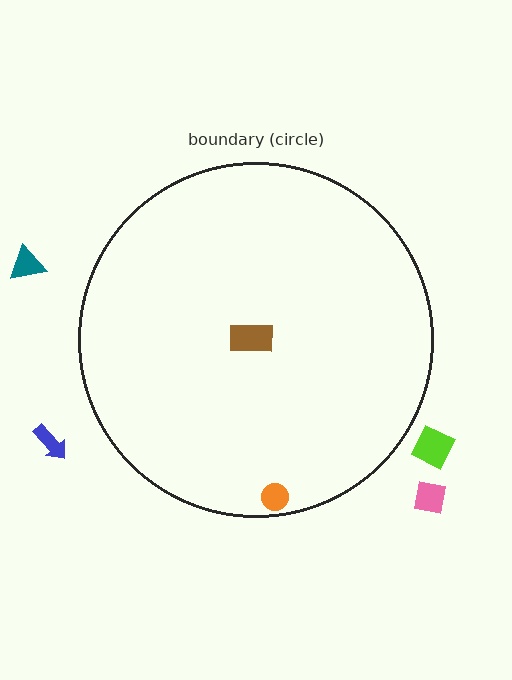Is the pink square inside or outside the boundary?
Outside.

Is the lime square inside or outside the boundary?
Outside.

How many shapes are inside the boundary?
2 inside, 4 outside.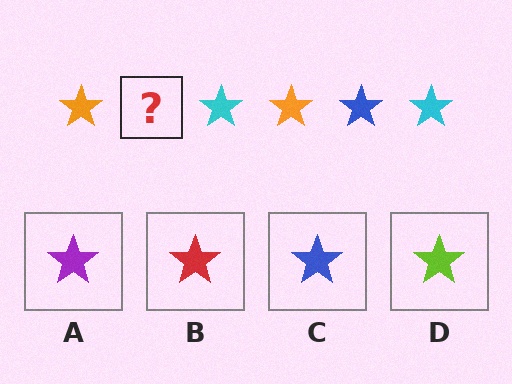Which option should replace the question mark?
Option C.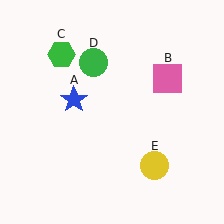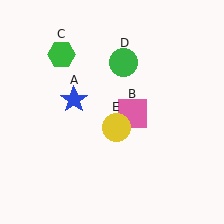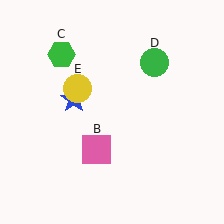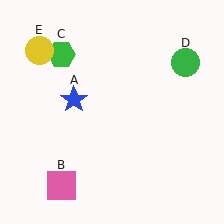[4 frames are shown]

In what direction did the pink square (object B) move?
The pink square (object B) moved down and to the left.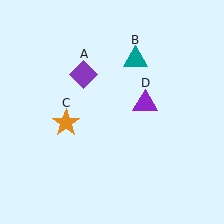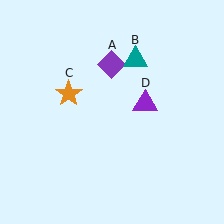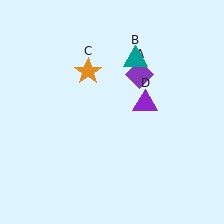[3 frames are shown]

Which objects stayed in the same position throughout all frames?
Teal triangle (object B) and purple triangle (object D) remained stationary.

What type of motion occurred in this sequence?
The purple diamond (object A), orange star (object C) rotated clockwise around the center of the scene.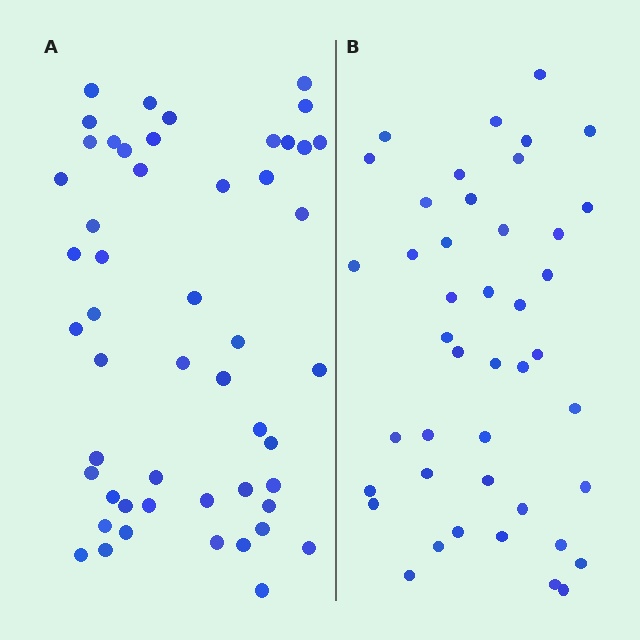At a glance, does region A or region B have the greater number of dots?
Region A (the left region) has more dots.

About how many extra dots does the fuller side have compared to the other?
Region A has roughly 8 or so more dots than region B.